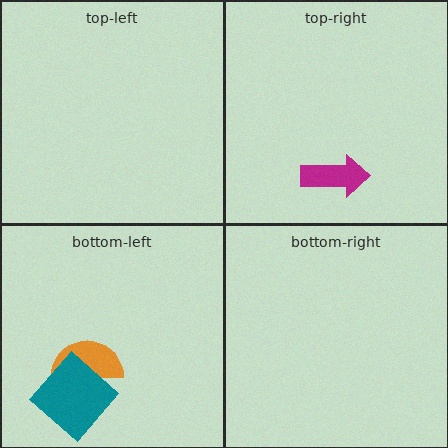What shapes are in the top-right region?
The magenta arrow.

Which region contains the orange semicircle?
The bottom-left region.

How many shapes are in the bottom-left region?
2.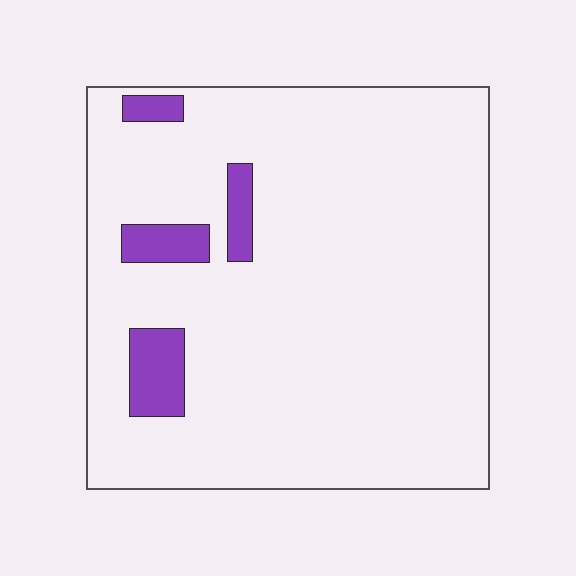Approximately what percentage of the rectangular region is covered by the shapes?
Approximately 10%.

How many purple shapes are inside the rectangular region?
4.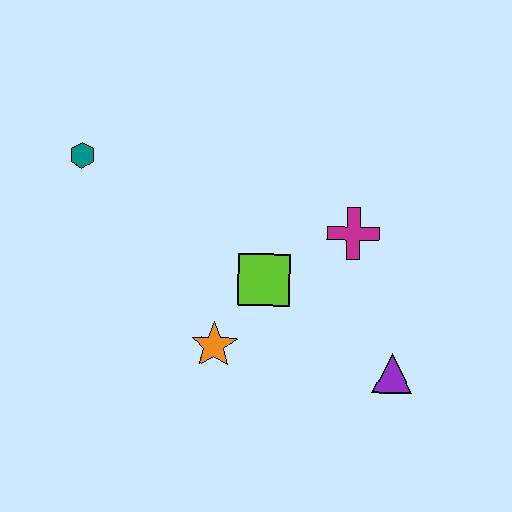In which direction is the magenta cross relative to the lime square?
The magenta cross is to the right of the lime square.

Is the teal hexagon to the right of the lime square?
No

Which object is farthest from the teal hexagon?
The purple triangle is farthest from the teal hexagon.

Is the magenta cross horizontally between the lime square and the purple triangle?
Yes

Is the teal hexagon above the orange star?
Yes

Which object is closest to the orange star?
The lime square is closest to the orange star.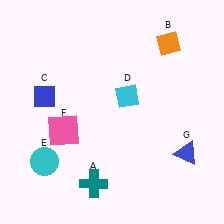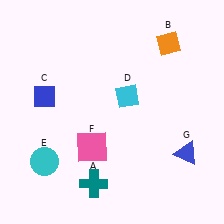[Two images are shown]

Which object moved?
The pink square (F) moved right.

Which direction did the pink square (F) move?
The pink square (F) moved right.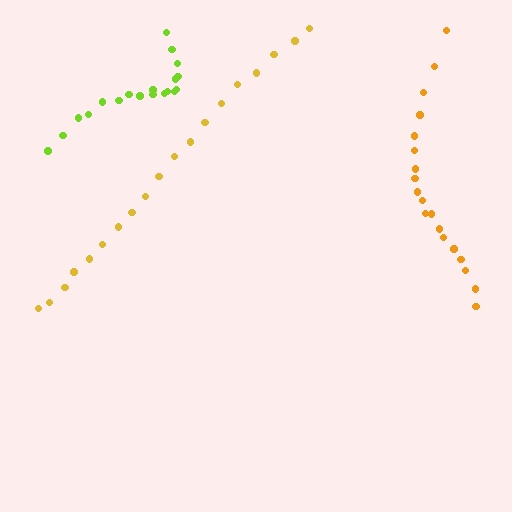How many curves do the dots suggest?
There are 3 distinct paths.